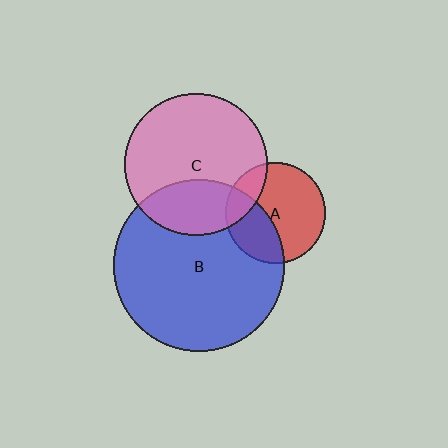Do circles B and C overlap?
Yes.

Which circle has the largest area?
Circle B (blue).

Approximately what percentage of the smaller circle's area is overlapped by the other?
Approximately 30%.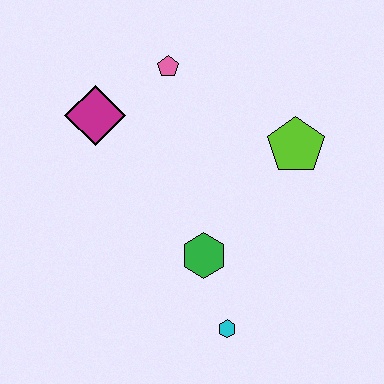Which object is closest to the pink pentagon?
The magenta diamond is closest to the pink pentagon.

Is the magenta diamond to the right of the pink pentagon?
No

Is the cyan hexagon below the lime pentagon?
Yes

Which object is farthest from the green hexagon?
The pink pentagon is farthest from the green hexagon.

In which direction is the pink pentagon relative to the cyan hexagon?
The pink pentagon is above the cyan hexagon.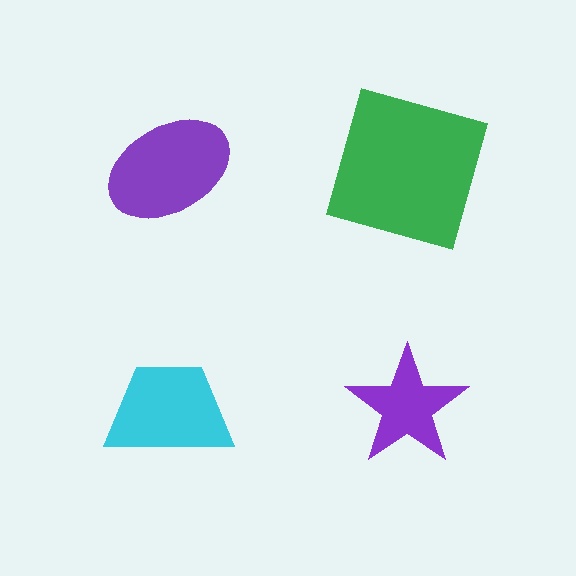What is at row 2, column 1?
A cyan trapezoid.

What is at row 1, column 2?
A green square.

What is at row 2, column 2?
A purple star.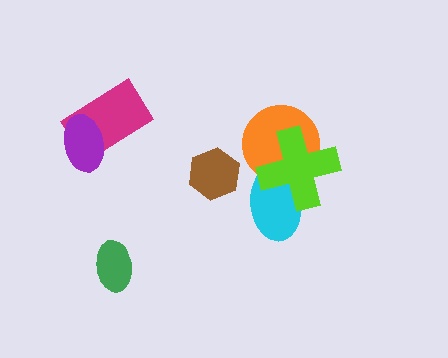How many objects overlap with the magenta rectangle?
1 object overlaps with the magenta rectangle.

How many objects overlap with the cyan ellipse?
2 objects overlap with the cyan ellipse.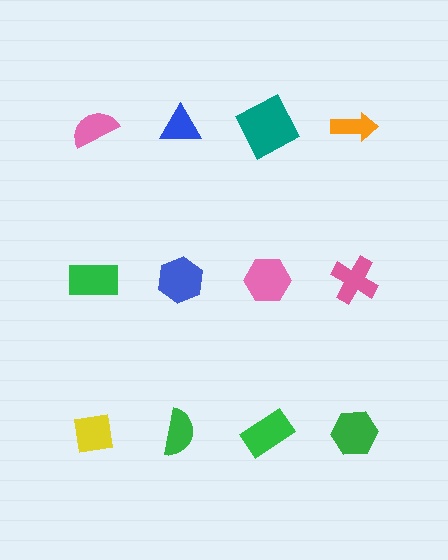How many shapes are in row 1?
4 shapes.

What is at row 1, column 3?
A teal square.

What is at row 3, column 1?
A yellow square.